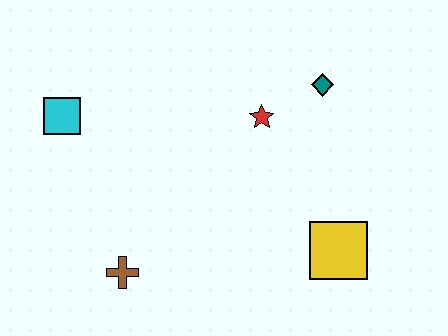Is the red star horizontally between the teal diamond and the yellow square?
No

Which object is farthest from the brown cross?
The teal diamond is farthest from the brown cross.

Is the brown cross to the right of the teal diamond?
No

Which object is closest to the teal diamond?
The red star is closest to the teal diamond.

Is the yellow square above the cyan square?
No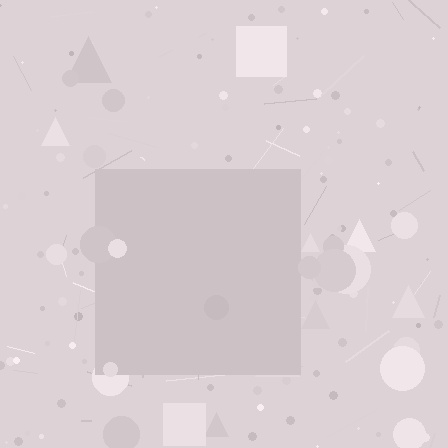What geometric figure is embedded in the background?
A square is embedded in the background.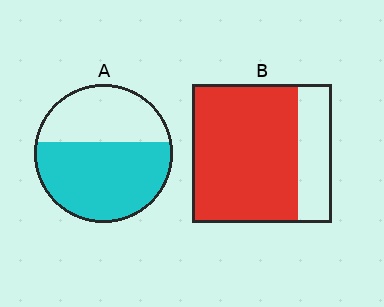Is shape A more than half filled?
Yes.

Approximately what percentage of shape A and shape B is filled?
A is approximately 60% and B is approximately 75%.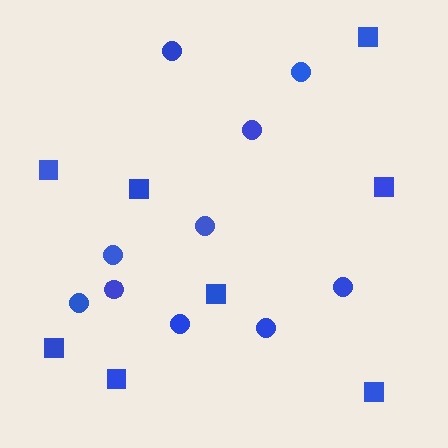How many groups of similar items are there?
There are 2 groups: one group of squares (8) and one group of circles (10).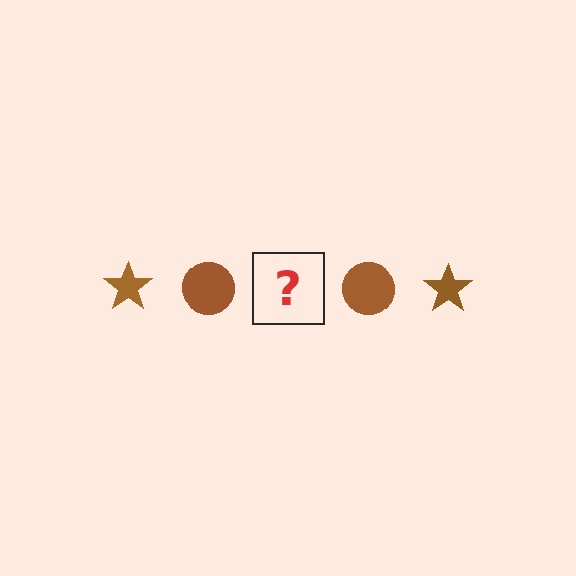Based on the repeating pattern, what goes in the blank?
The blank should be a brown star.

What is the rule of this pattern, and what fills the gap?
The rule is that the pattern cycles through star, circle shapes in brown. The gap should be filled with a brown star.